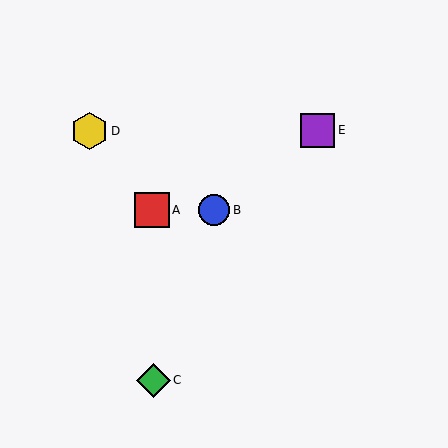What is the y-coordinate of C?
Object C is at y≈380.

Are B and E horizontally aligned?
No, B is at y≈210 and E is at y≈130.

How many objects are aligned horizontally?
2 objects (A, B) are aligned horizontally.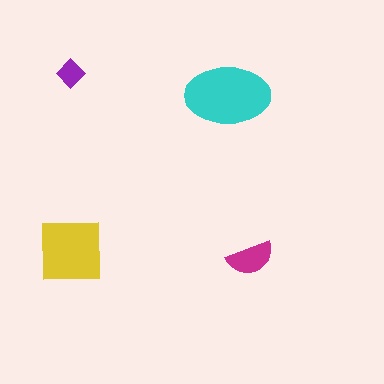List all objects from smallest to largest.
The purple diamond, the magenta semicircle, the yellow square, the cyan ellipse.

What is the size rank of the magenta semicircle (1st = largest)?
3rd.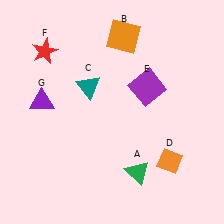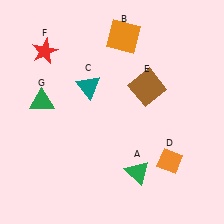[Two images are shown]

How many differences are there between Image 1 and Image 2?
There are 2 differences between the two images.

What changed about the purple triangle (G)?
In Image 1, G is purple. In Image 2, it changed to green.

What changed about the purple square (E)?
In Image 1, E is purple. In Image 2, it changed to brown.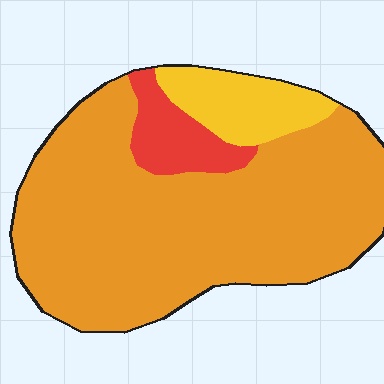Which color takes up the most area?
Orange, at roughly 80%.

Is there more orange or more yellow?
Orange.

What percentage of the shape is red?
Red covers around 10% of the shape.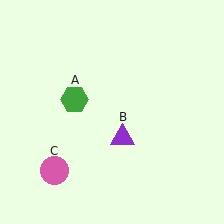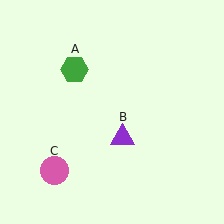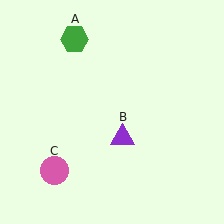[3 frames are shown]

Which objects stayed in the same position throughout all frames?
Purple triangle (object B) and pink circle (object C) remained stationary.